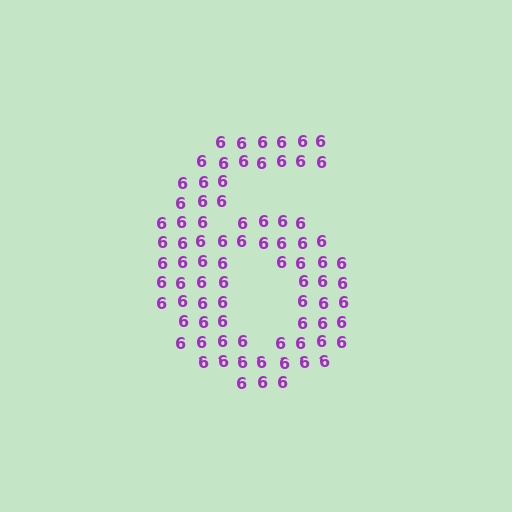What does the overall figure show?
The overall figure shows the digit 6.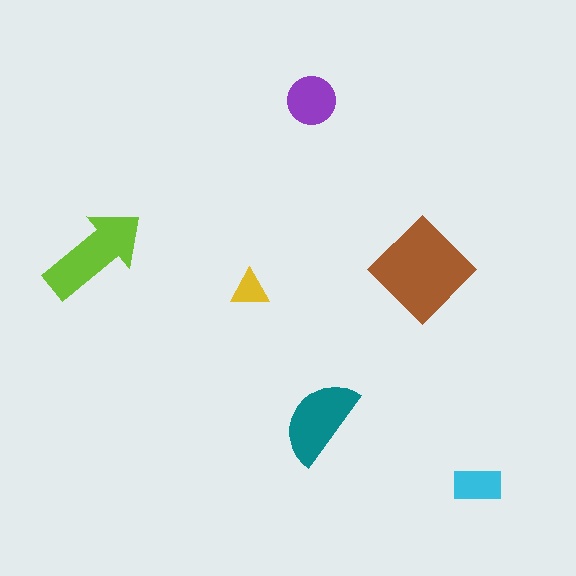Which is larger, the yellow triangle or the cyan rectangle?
The cyan rectangle.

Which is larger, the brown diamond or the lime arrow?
The brown diamond.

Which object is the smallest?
The yellow triangle.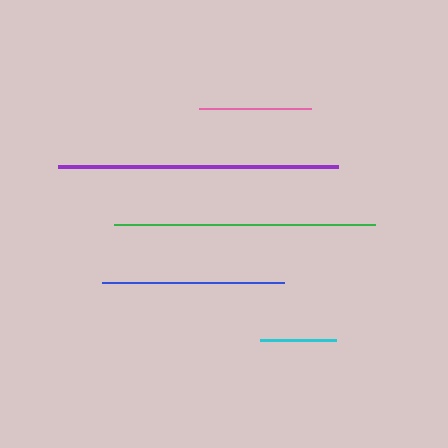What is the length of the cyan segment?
The cyan segment is approximately 77 pixels long.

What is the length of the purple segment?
The purple segment is approximately 280 pixels long.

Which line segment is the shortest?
The cyan line is the shortest at approximately 77 pixels.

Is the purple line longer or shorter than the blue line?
The purple line is longer than the blue line.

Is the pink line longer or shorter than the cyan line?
The pink line is longer than the cyan line.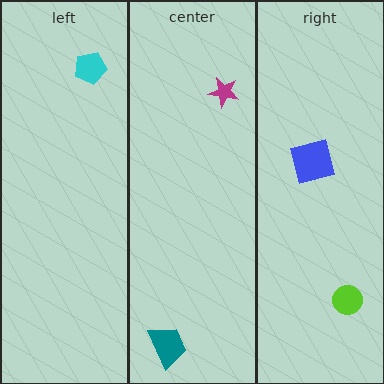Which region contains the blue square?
The right region.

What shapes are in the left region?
The cyan pentagon.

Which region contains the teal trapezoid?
The center region.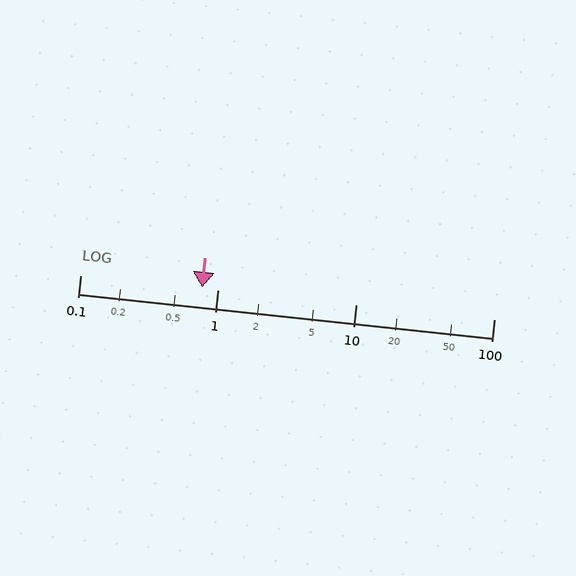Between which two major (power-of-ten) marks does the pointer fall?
The pointer is between 0.1 and 1.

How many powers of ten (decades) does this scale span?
The scale spans 3 decades, from 0.1 to 100.